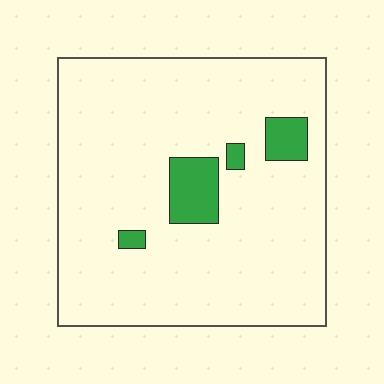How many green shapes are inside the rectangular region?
4.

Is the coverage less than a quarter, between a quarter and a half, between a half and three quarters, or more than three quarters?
Less than a quarter.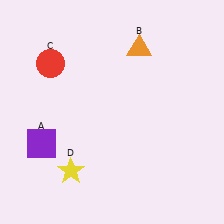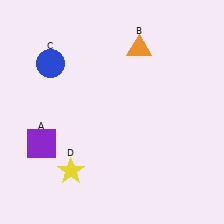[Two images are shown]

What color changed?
The circle (C) changed from red in Image 1 to blue in Image 2.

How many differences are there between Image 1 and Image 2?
There is 1 difference between the two images.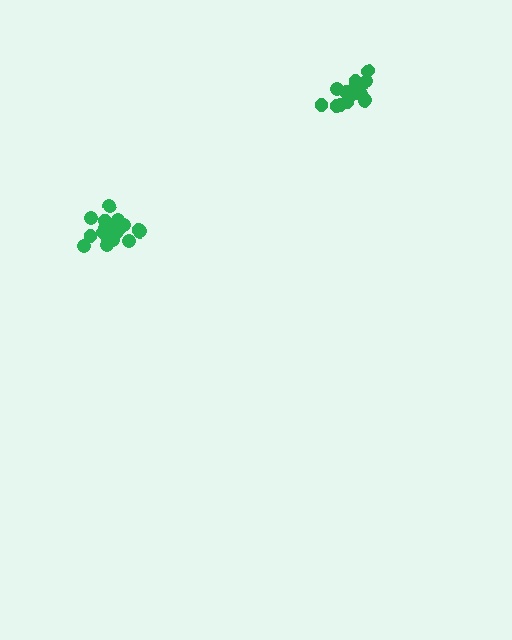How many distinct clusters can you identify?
There are 2 distinct clusters.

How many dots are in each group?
Group 1: 18 dots, Group 2: 16 dots (34 total).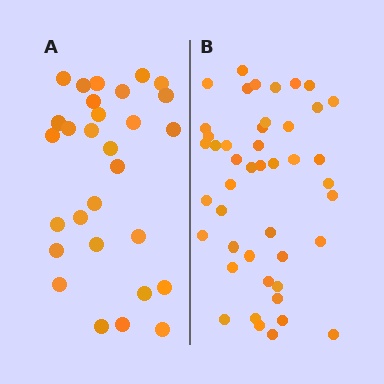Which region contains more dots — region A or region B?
Region B (the right region) has more dots.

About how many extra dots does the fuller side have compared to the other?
Region B has approximately 15 more dots than region A.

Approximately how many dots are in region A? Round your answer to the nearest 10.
About 30 dots. (The exact count is 29, which rounds to 30.)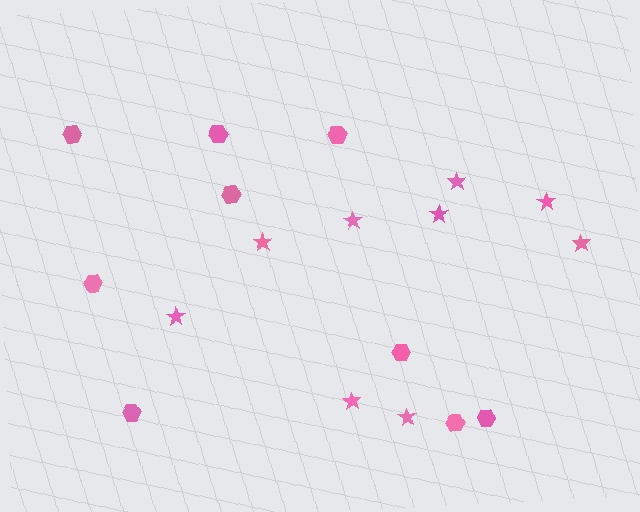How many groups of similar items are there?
There are 2 groups: one group of hexagons (9) and one group of stars (9).